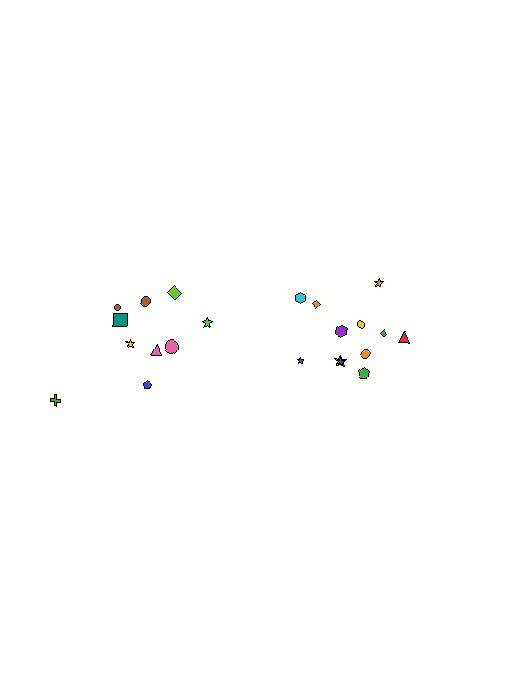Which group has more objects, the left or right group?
The right group.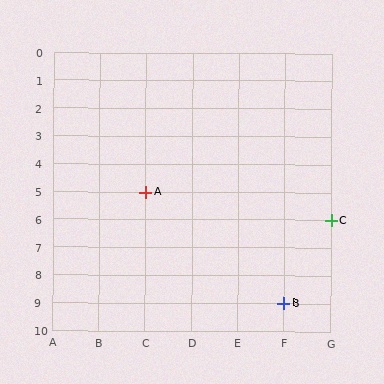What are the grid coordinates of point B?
Point B is at grid coordinates (F, 9).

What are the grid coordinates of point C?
Point C is at grid coordinates (G, 6).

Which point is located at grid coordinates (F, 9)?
Point B is at (F, 9).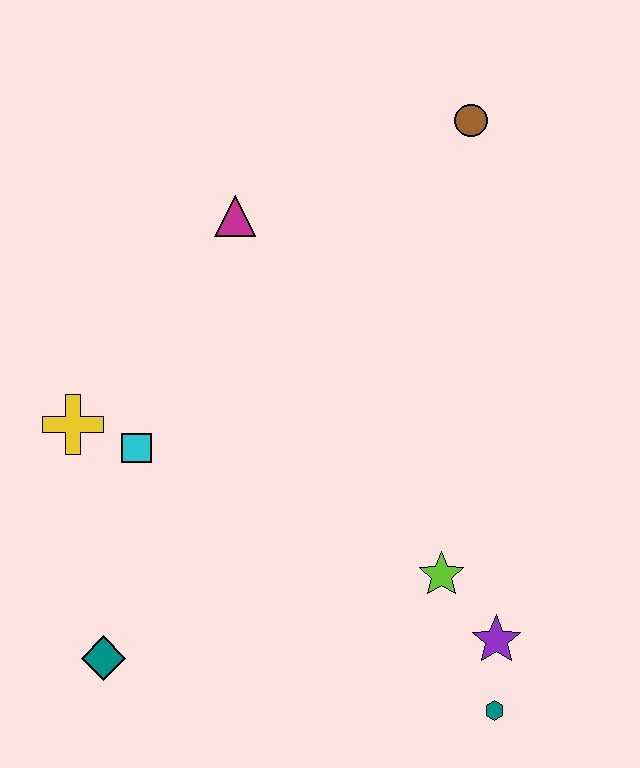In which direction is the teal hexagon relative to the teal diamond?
The teal hexagon is to the right of the teal diamond.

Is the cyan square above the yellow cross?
No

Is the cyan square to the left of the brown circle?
Yes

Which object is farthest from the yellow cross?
The teal hexagon is farthest from the yellow cross.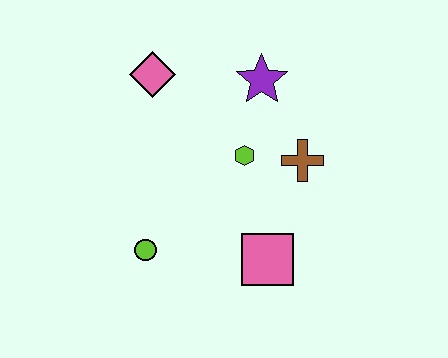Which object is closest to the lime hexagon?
The brown cross is closest to the lime hexagon.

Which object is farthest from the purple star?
The lime circle is farthest from the purple star.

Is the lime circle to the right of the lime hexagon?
No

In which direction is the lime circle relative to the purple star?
The lime circle is below the purple star.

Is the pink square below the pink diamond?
Yes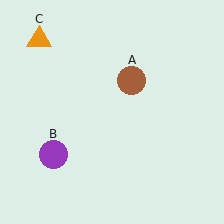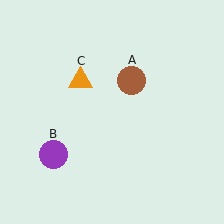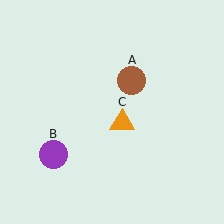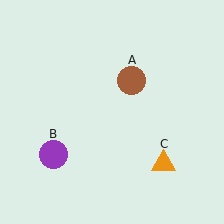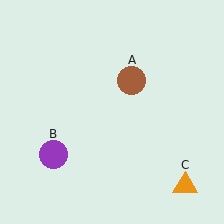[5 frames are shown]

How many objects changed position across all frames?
1 object changed position: orange triangle (object C).